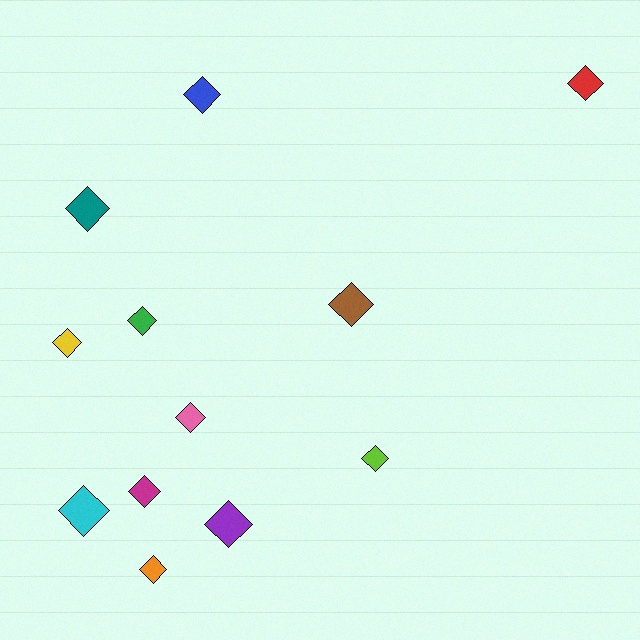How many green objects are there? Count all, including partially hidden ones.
There is 1 green object.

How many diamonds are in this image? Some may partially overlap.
There are 12 diamonds.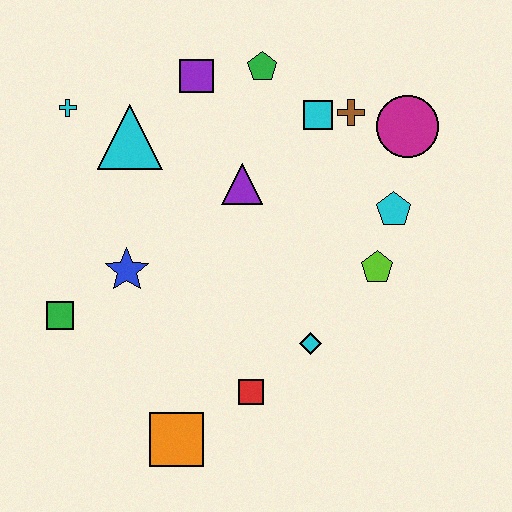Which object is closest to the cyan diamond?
The red square is closest to the cyan diamond.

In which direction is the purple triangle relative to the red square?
The purple triangle is above the red square.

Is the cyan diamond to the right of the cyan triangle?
Yes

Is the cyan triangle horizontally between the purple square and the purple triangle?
No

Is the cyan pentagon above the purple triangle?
No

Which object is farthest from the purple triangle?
The orange square is farthest from the purple triangle.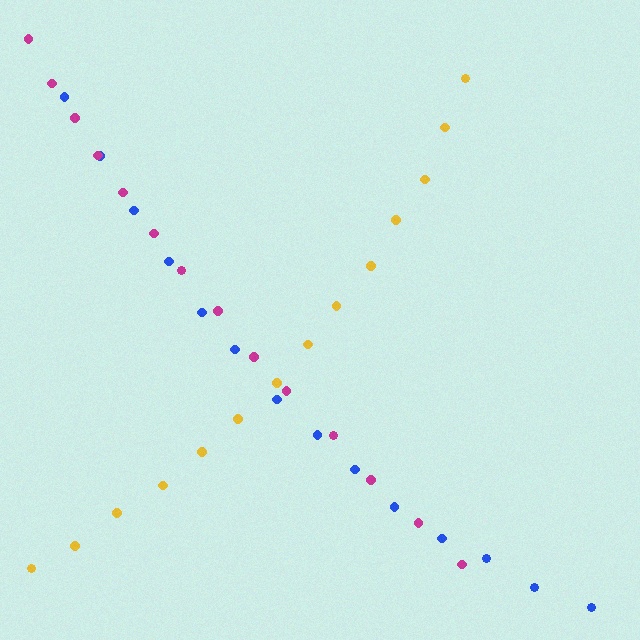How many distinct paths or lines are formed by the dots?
There are 3 distinct paths.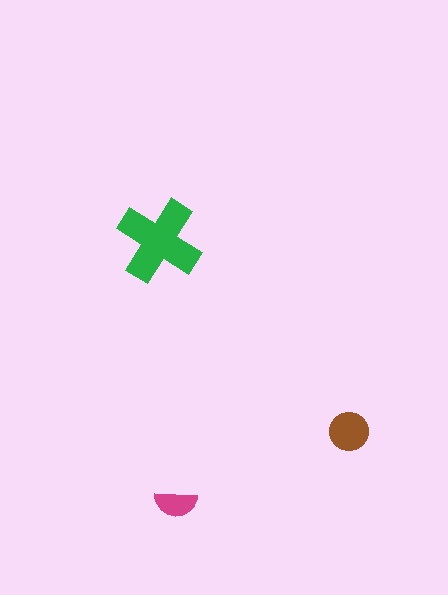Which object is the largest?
The green cross.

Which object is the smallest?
The magenta semicircle.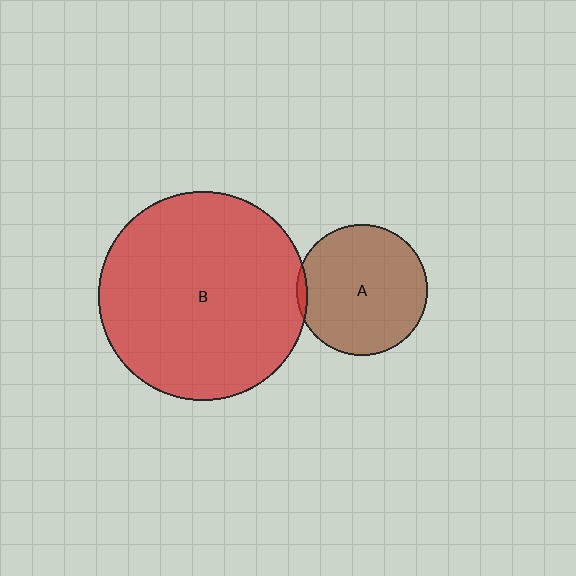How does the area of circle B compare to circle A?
Approximately 2.6 times.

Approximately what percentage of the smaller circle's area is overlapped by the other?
Approximately 5%.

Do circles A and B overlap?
Yes.